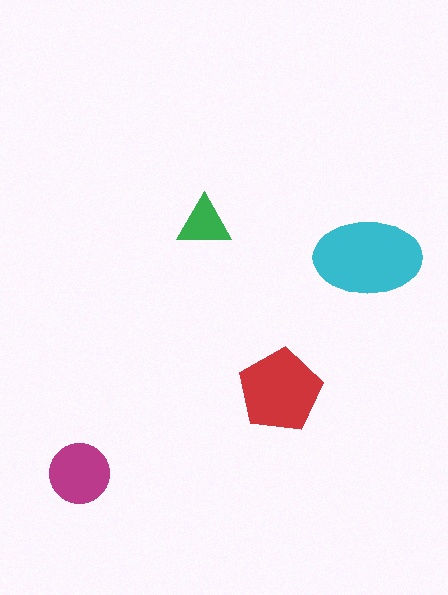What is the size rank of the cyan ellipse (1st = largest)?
1st.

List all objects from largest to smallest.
The cyan ellipse, the red pentagon, the magenta circle, the green triangle.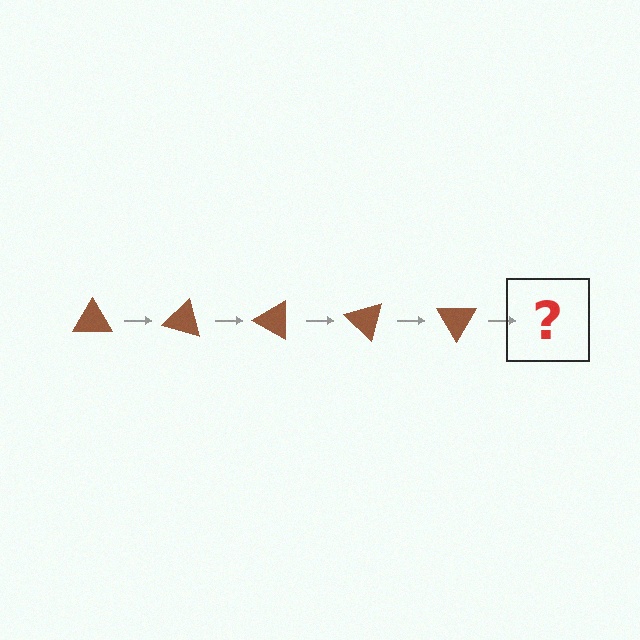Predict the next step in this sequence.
The next step is a brown triangle rotated 75 degrees.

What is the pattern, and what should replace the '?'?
The pattern is that the triangle rotates 15 degrees each step. The '?' should be a brown triangle rotated 75 degrees.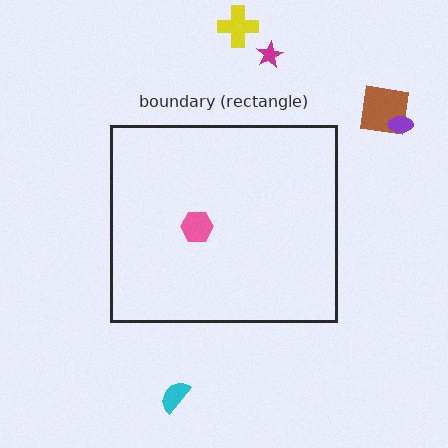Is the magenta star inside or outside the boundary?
Outside.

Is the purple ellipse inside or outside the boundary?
Outside.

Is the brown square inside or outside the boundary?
Outside.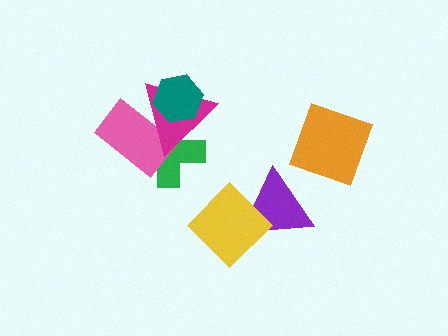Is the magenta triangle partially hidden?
Yes, it is partially covered by another shape.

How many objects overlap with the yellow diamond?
1 object overlaps with the yellow diamond.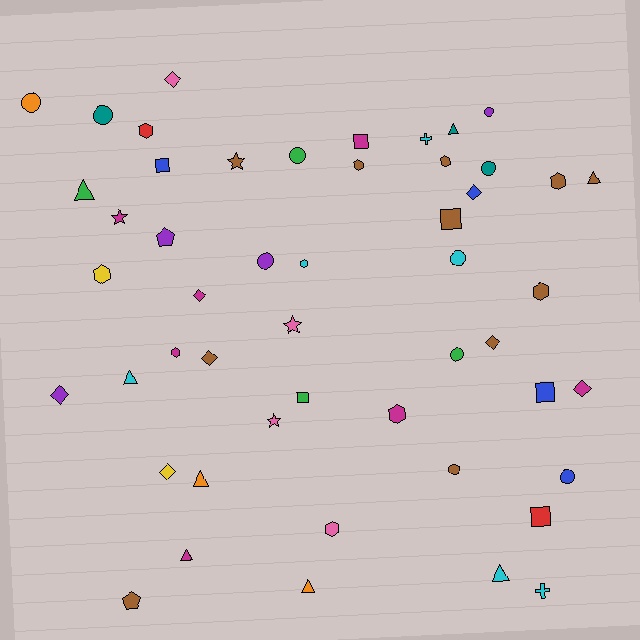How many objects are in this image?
There are 50 objects.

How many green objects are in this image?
There are 4 green objects.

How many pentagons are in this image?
There are 2 pentagons.